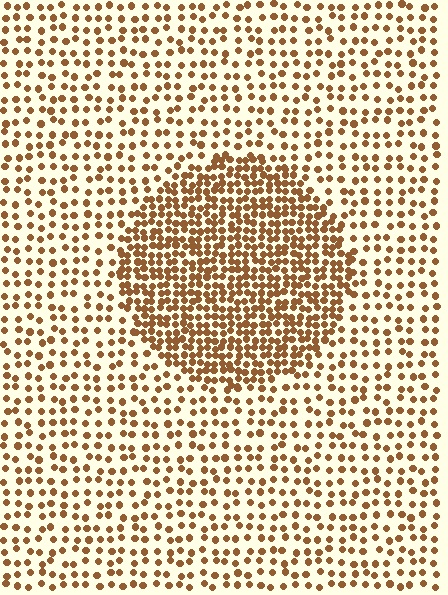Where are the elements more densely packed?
The elements are more densely packed inside the circle boundary.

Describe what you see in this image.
The image contains small brown elements arranged at two different densities. A circle-shaped region is visible where the elements are more densely packed than the surrounding area.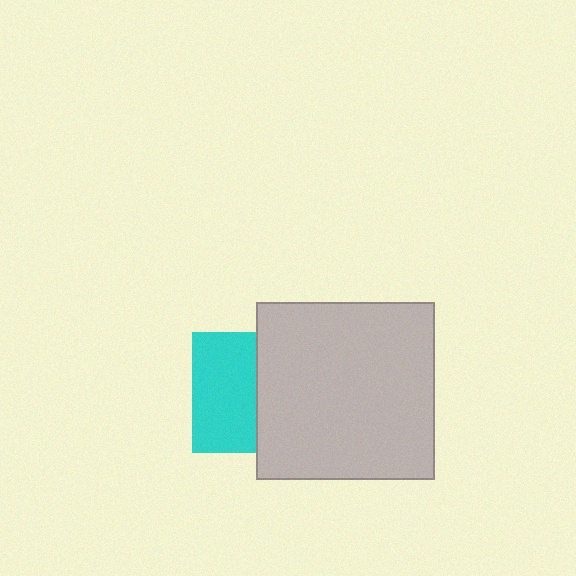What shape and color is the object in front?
The object in front is a light gray square.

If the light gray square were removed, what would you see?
You would see the complete cyan square.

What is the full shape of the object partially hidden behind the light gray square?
The partially hidden object is a cyan square.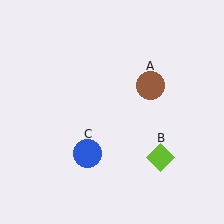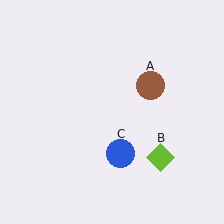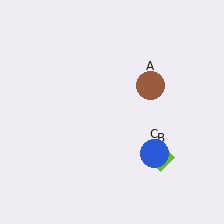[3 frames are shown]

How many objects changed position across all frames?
1 object changed position: blue circle (object C).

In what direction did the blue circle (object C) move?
The blue circle (object C) moved right.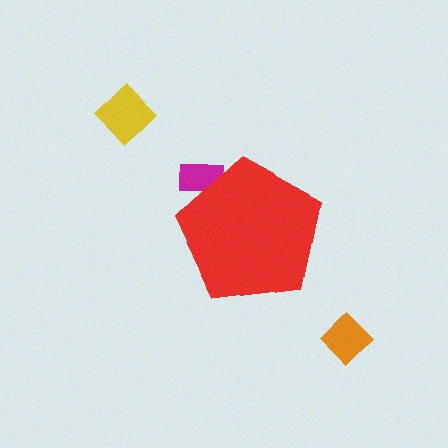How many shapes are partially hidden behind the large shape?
1 shape is partially hidden.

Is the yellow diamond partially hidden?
No, the yellow diamond is fully visible.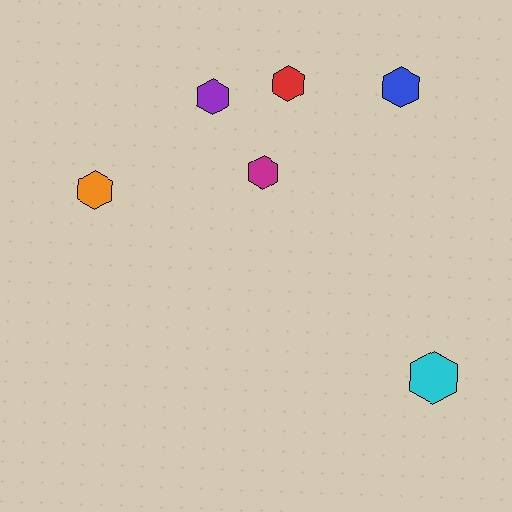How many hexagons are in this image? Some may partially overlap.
There are 6 hexagons.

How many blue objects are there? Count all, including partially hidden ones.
There is 1 blue object.